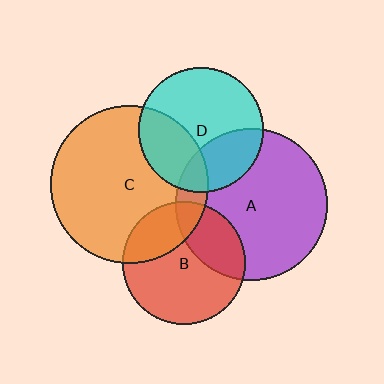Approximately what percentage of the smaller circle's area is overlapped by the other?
Approximately 30%.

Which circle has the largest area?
Circle C (orange).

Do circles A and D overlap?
Yes.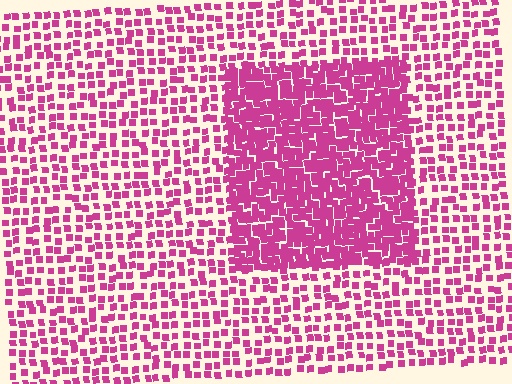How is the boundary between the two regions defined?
The boundary is defined by a change in element density (approximately 2.3x ratio). All elements are the same color, size, and shape.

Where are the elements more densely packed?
The elements are more densely packed inside the rectangle boundary.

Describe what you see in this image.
The image contains small magenta elements arranged at two different densities. A rectangle-shaped region is visible where the elements are more densely packed than the surrounding area.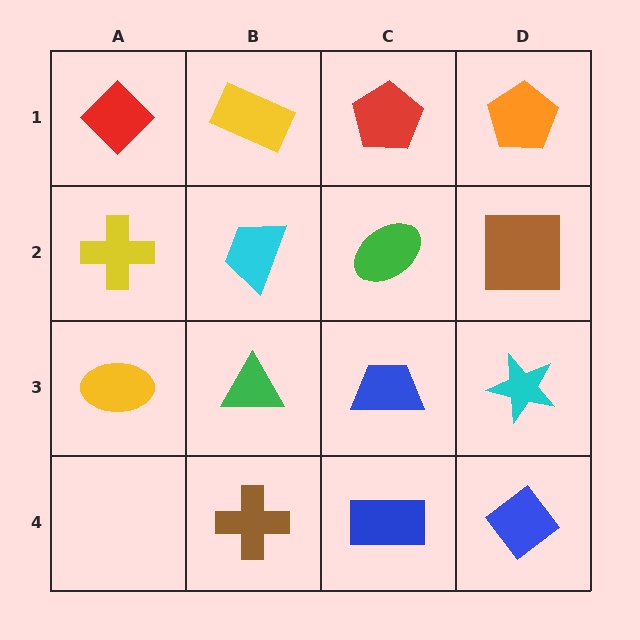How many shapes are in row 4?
3 shapes.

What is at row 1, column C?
A red pentagon.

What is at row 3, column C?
A blue trapezoid.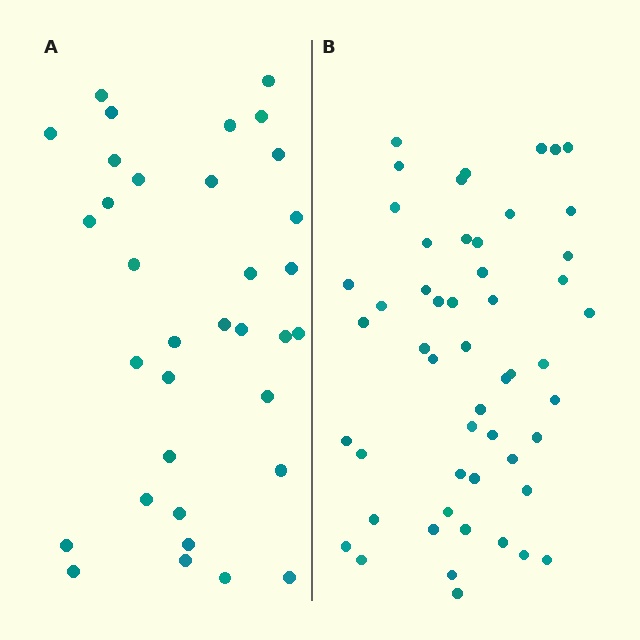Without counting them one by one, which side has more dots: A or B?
Region B (the right region) has more dots.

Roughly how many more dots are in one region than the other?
Region B has approximately 20 more dots than region A.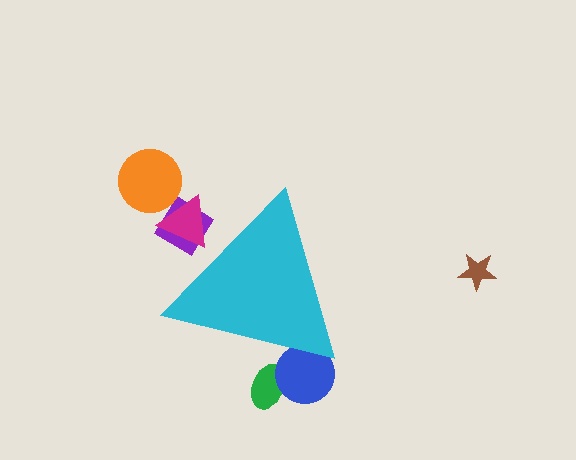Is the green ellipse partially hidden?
Yes, the green ellipse is partially hidden behind the cyan triangle.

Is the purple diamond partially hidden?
Yes, the purple diamond is partially hidden behind the cyan triangle.